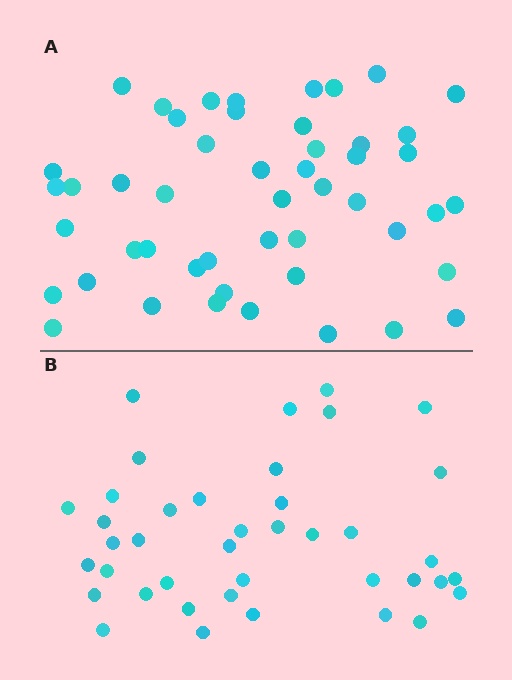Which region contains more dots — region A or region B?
Region A (the top region) has more dots.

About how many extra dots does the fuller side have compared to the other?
Region A has roughly 8 or so more dots than region B.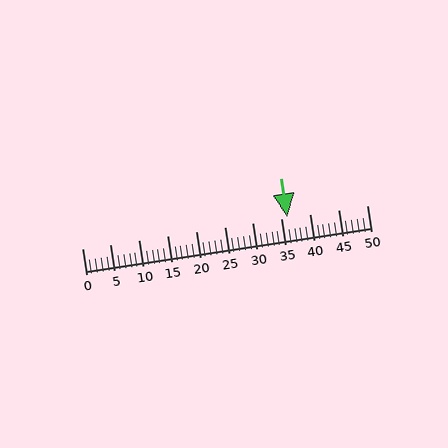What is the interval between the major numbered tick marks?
The major tick marks are spaced 5 units apart.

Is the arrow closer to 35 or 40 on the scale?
The arrow is closer to 35.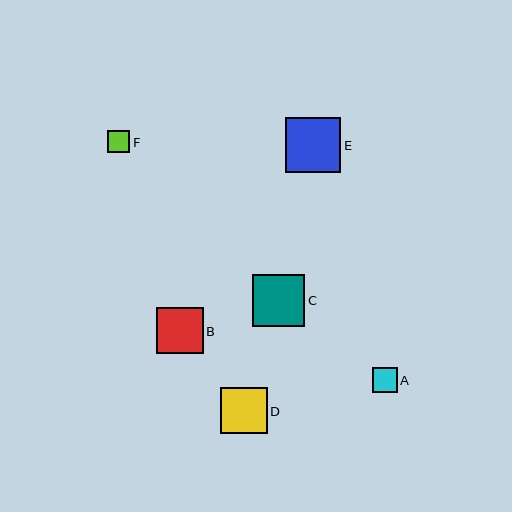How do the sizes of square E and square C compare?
Square E and square C are approximately the same size.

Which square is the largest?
Square E is the largest with a size of approximately 55 pixels.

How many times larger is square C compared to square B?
Square C is approximately 1.1 times the size of square B.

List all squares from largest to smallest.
From largest to smallest: E, C, B, D, A, F.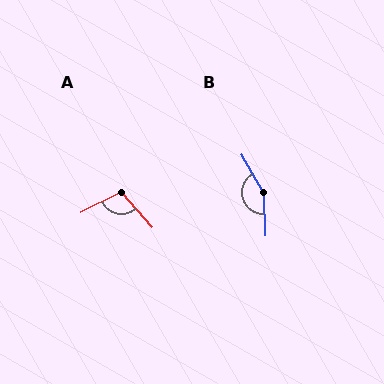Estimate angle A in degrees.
Approximately 104 degrees.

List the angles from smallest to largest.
A (104°), B (152°).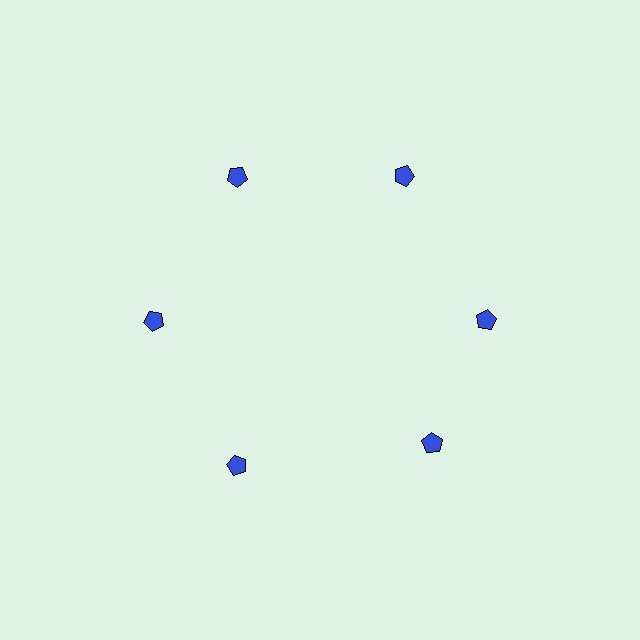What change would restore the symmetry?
The symmetry would be restored by rotating it back into even spacing with its neighbors so that all 6 pentagons sit at equal angles and equal distance from the center.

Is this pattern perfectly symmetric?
No. The 6 blue pentagons are arranged in a ring, but one element near the 5 o'clock position is rotated out of alignment along the ring, breaking the 6-fold rotational symmetry.